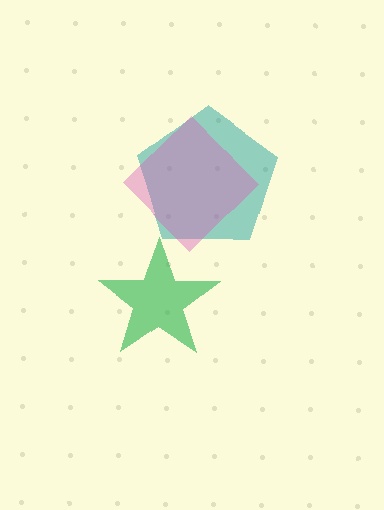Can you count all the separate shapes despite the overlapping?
Yes, there are 3 separate shapes.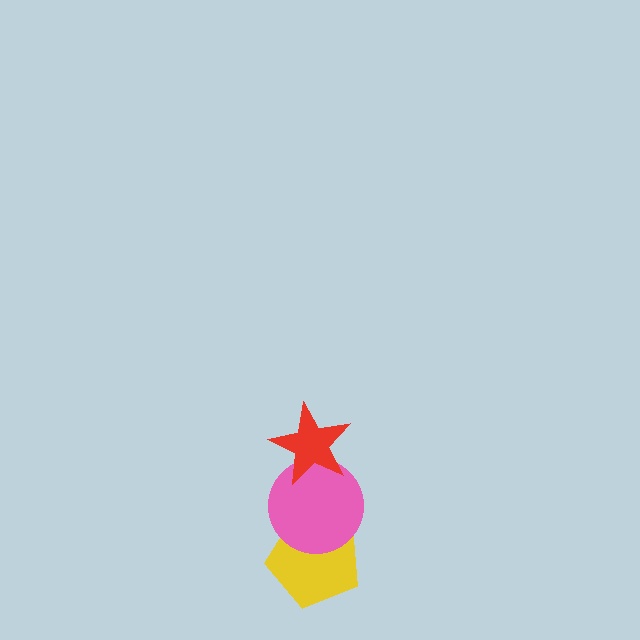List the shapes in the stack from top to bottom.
From top to bottom: the red star, the pink circle, the yellow pentagon.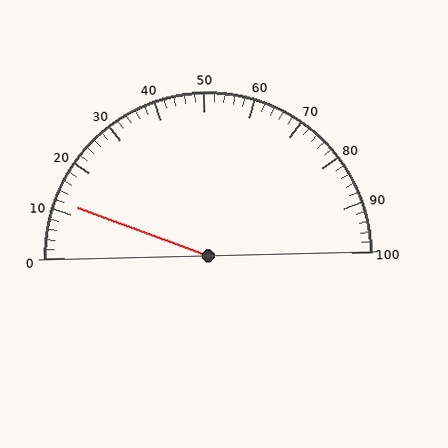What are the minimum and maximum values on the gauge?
The gauge ranges from 0 to 100.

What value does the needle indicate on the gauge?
The needle indicates approximately 12.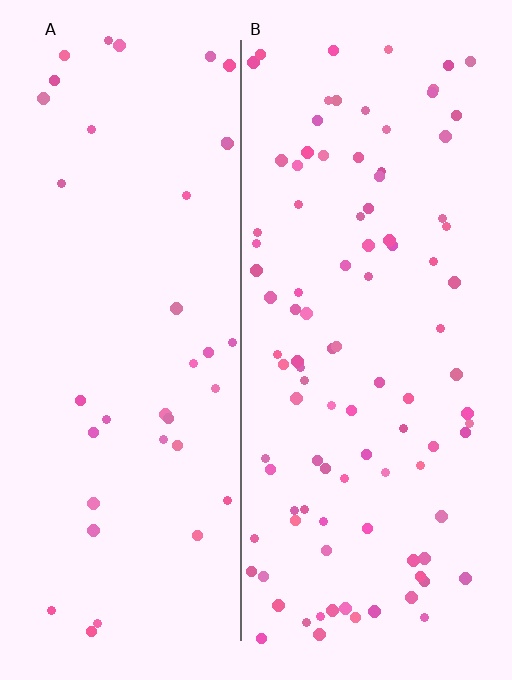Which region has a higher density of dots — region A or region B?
B (the right).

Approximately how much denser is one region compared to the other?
Approximately 2.6× — region B over region A.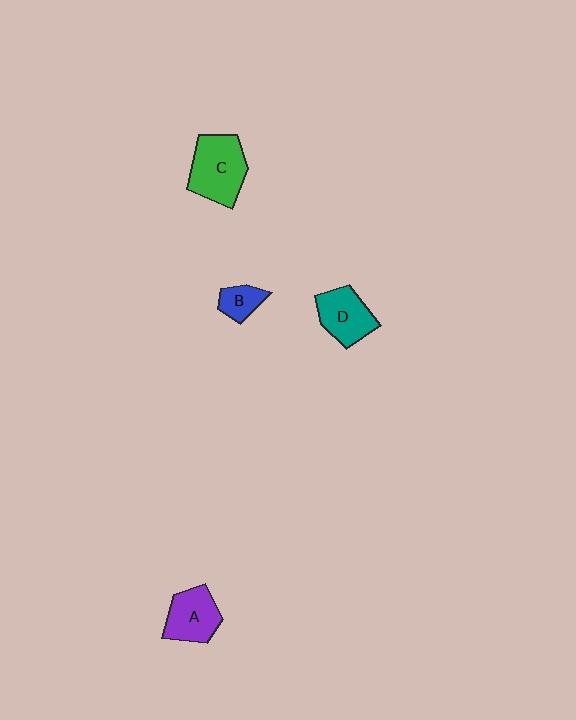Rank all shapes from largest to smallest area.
From largest to smallest: C (green), A (purple), D (teal), B (blue).